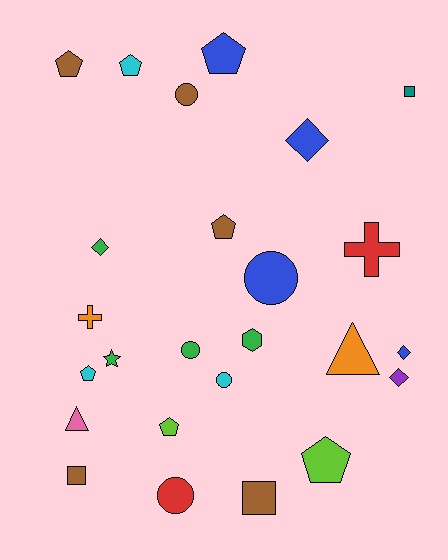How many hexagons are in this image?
There is 1 hexagon.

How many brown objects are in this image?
There are 5 brown objects.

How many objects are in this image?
There are 25 objects.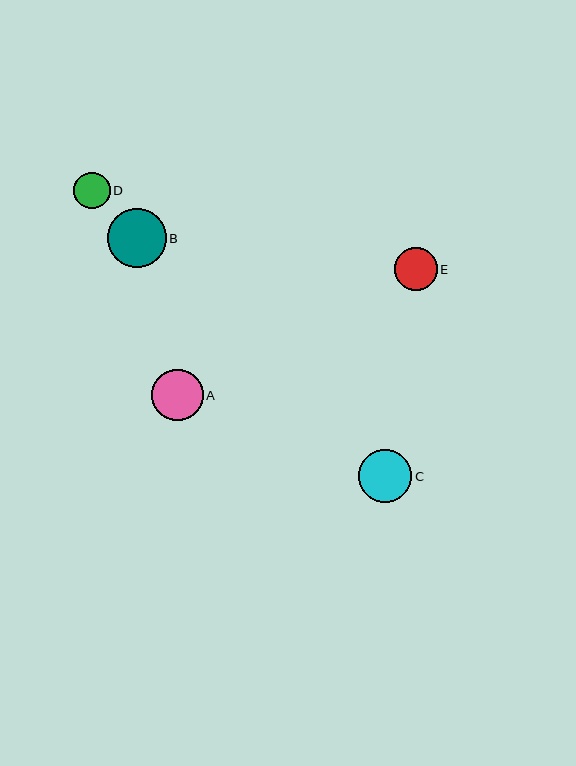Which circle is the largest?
Circle B is the largest with a size of approximately 59 pixels.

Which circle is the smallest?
Circle D is the smallest with a size of approximately 36 pixels.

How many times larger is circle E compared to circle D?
Circle E is approximately 1.2 times the size of circle D.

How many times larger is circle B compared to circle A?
Circle B is approximately 1.1 times the size of circle A.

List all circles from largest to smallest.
From largest to smallest: B, C, A, E, D.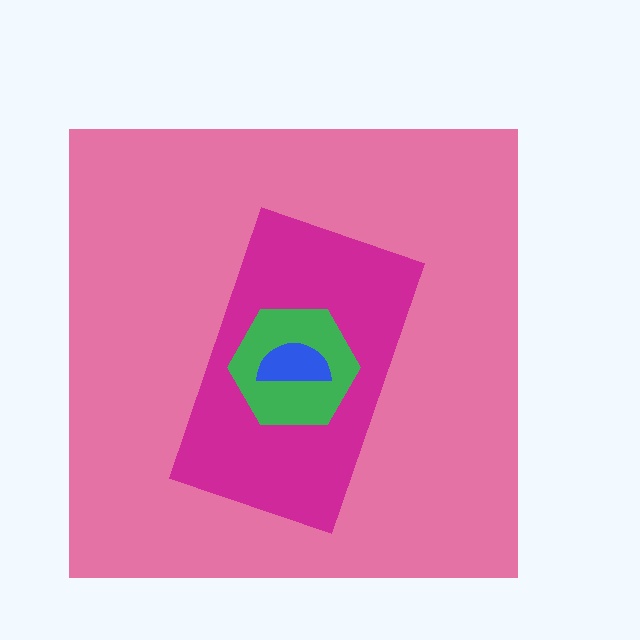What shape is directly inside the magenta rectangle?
The green hexagon.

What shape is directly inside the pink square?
The magenta rectangle.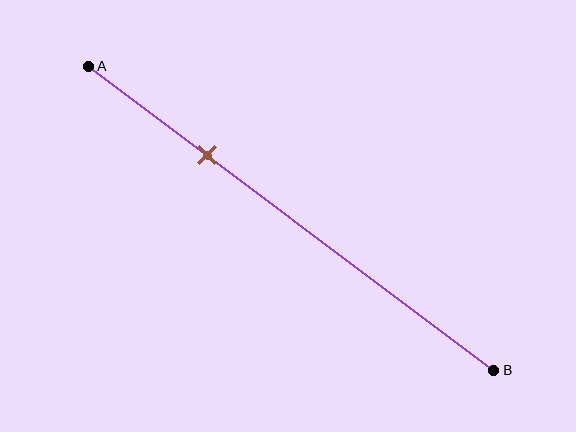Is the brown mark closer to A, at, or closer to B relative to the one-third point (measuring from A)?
The brown mark is closer to point A than the one-third point of segment AB.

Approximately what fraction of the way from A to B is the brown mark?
The brown mark is approximately 30% of the way from A to B.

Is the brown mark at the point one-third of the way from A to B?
No, the mark is at about 30% from A, not at the 33% one-third point.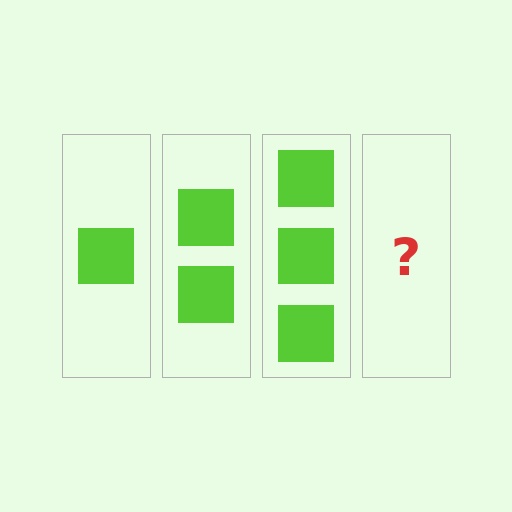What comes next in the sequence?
The next element should be 4 squares.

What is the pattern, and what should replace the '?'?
The pattern is that each step adds one more square. The '?' should be 4 squares.